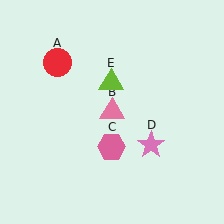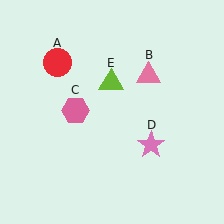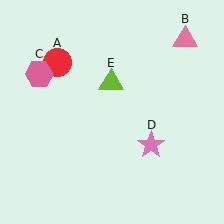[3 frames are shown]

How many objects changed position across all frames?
2 objects changed position: pink triangle (object B), pink hexagon (object C).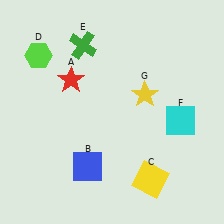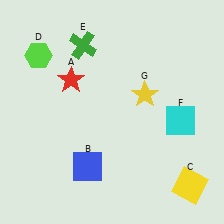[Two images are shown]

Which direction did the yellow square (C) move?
The yellow square (C) moved right.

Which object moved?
The yellow square (C) moved right.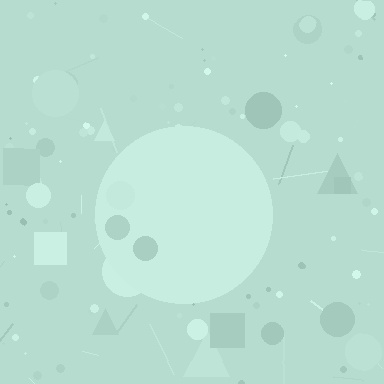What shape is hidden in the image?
A circle is hidden in the image.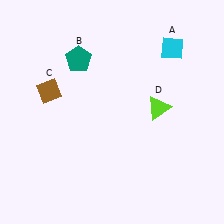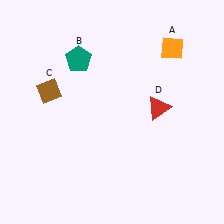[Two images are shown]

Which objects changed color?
A changed from cyan to orange. D changed from lime to red.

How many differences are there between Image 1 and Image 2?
There are 2 differences between the two images.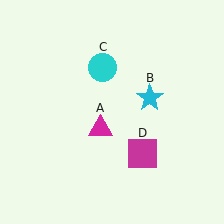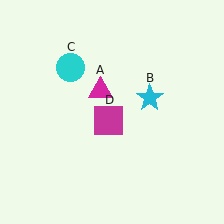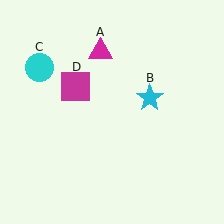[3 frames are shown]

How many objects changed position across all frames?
3 objects changed position: magenta triangle (object A), cyan circle (object C), magenta square (object D).